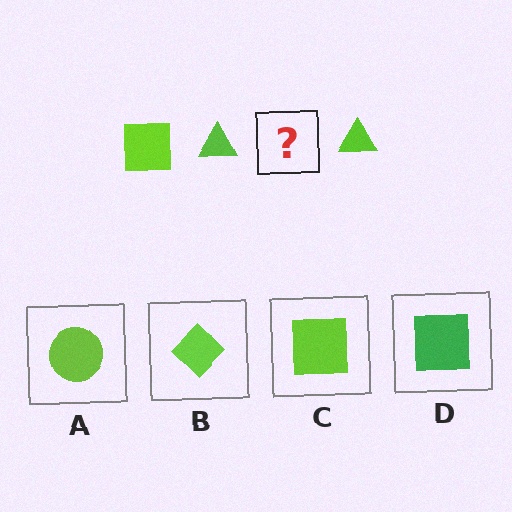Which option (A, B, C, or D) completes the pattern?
C.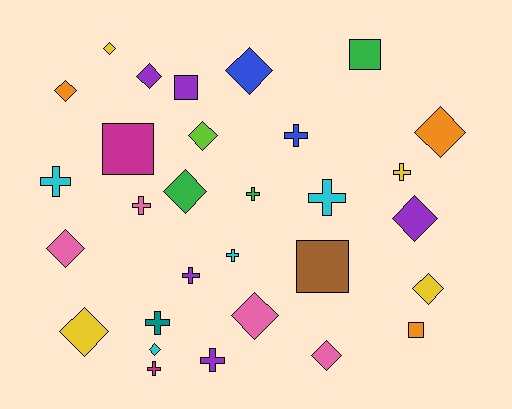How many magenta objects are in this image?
There are 2 magenta objects.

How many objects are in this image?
There are 30 objects.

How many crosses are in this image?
There are 11 crosses.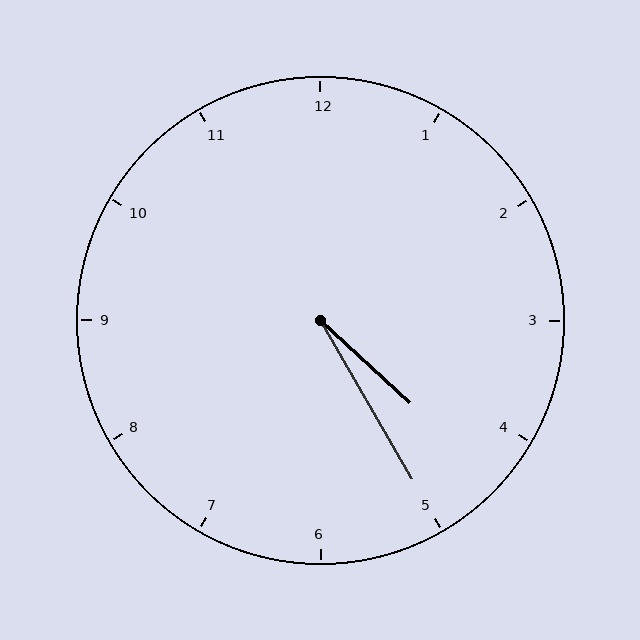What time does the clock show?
4:25.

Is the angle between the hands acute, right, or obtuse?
It is acute.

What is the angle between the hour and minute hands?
Approximately 18 degrees.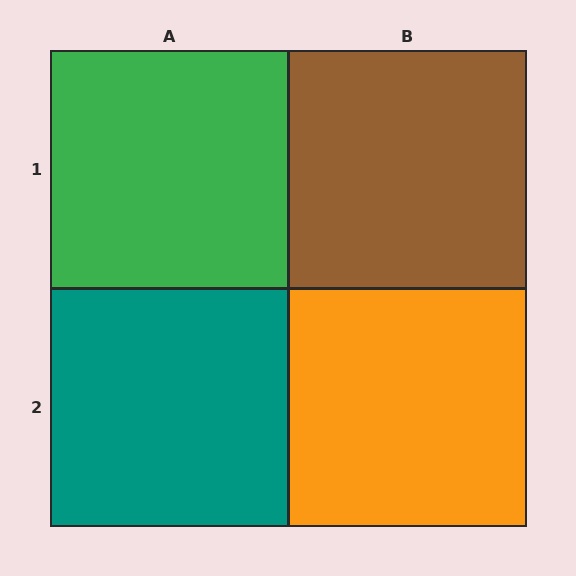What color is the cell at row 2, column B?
Orange.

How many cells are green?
1 cell is green.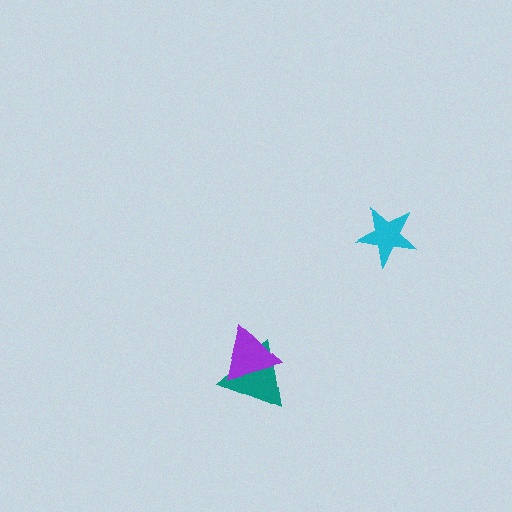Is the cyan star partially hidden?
No, no other shape covers it.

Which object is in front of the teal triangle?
The purple triangle is in front of the teal triangle.